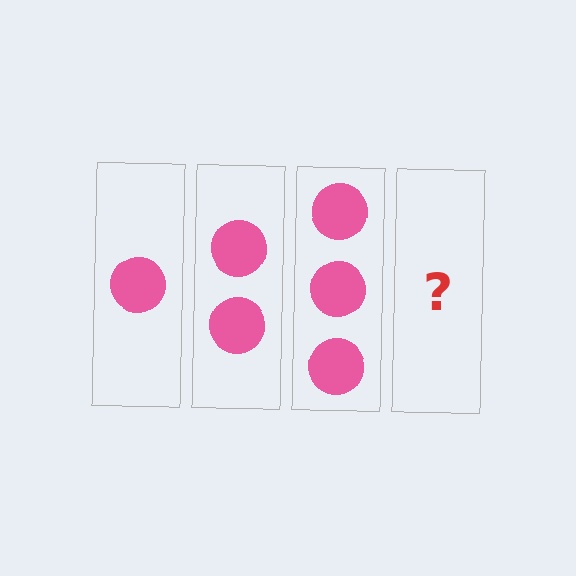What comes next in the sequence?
The next element should be 4 circles.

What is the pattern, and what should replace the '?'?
The pattern is that each step adds one more circle. The '?' should be 4 circles.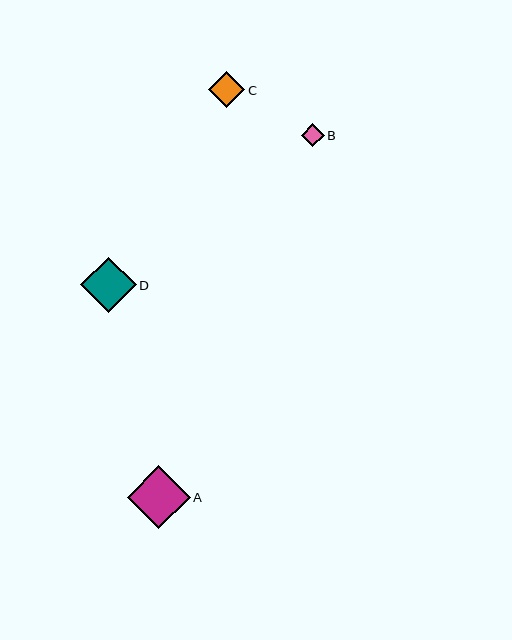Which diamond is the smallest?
Diamond B is the smallest with a size of approximately 23 pixels.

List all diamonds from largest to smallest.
From largest to smallest: A, D, C, B.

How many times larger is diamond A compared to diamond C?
Diamond A is approximately 1.7 times the size of diamond C.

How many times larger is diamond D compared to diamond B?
Diamond D is approximately 2.4 times the size of diamond B.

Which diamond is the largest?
Diamond A is the largest with a size of approximately 63 pixels.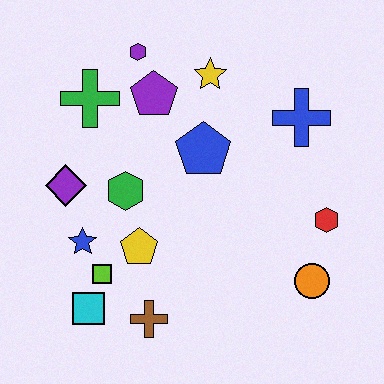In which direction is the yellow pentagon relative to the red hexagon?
The yellow pentagon is to the left of the red hexagon.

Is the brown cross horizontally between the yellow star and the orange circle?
No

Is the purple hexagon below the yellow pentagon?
No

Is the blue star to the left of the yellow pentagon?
Yes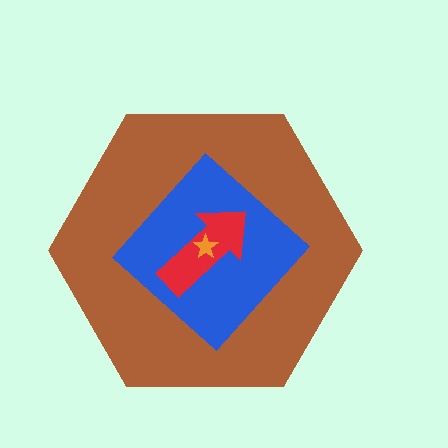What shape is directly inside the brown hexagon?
The blue diamond.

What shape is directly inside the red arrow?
The orange star.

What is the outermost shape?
The brown hexagon.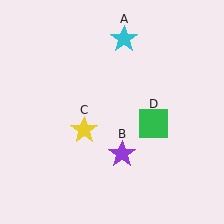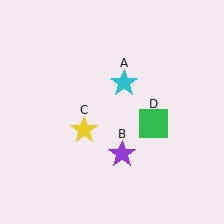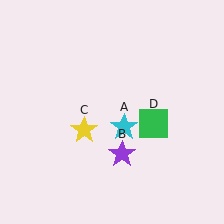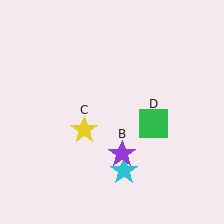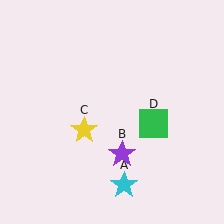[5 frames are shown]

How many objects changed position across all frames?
1 object changed position: cyan star (object A).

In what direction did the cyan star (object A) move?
The cyan star (object A) moved down.